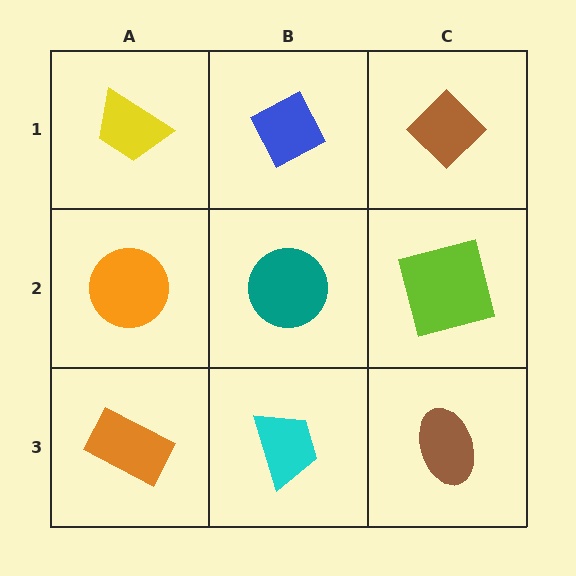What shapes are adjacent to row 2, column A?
A yellow trapezoid (row 1, column A), an orange rectangle (row 3, column A), a teal circle (row 2, column B).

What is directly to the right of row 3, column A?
A cyan trapezoid.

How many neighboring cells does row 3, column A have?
2.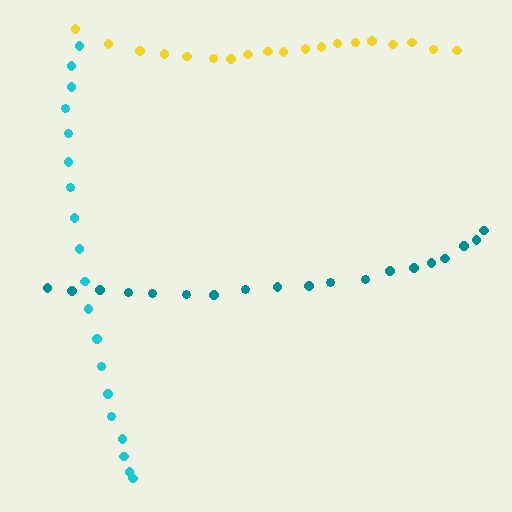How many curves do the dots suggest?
There are 3 distinct paths.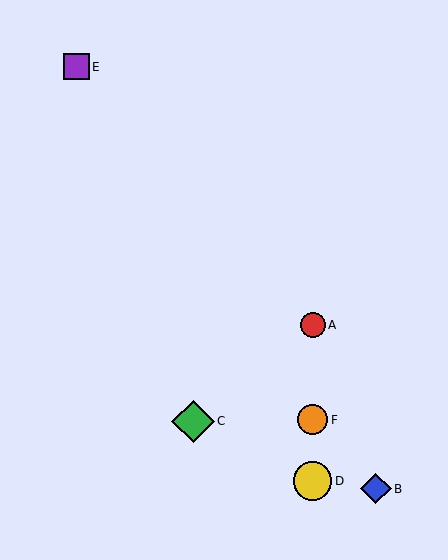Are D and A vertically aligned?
Yes, both are at x≈313.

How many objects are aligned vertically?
3 objects (A, D, F) are aligned vertically.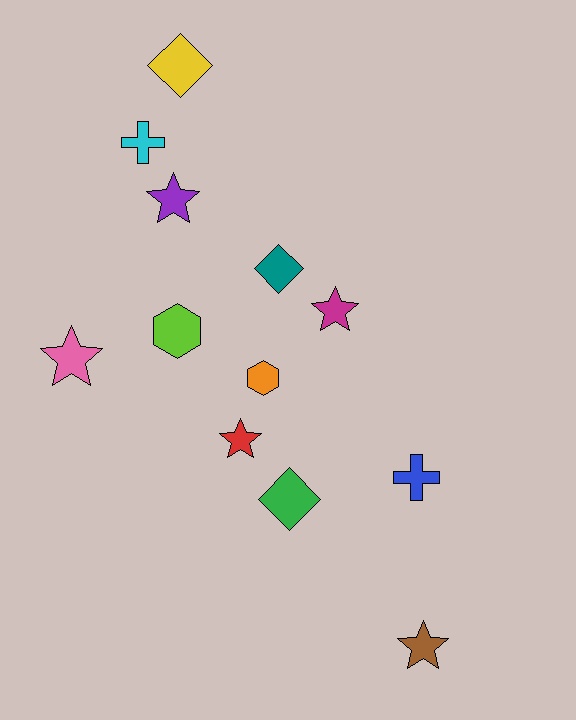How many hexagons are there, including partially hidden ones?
There are 2 hexagons.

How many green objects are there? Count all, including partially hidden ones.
There is 1 green object.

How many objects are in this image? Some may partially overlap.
There are 12 objects.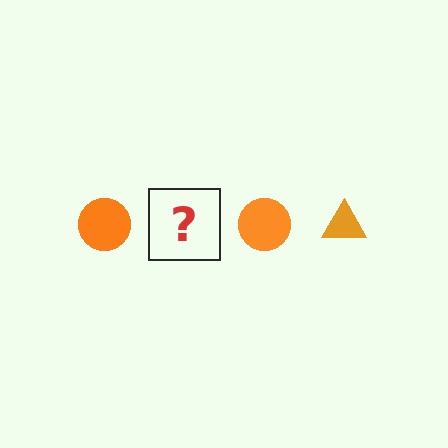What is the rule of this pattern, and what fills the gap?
The rule is that the pattern cycles through circle, triangle shapes in orange. The gap should be filled with an orange triangle.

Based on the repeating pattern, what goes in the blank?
The blank should be an orange triangle.